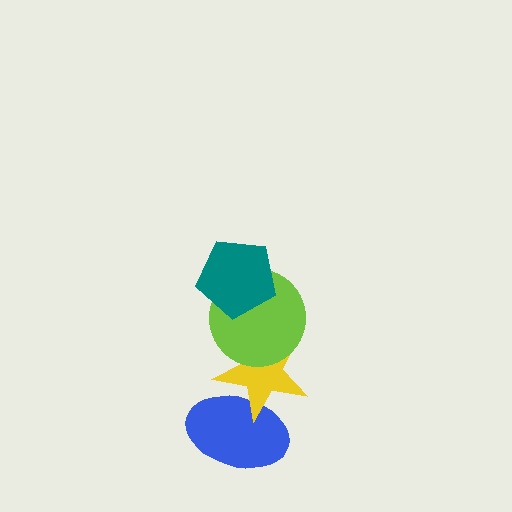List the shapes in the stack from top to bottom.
From top to bottom: the teal pentagon, the lime circle, the yellow star, the blue ellipse.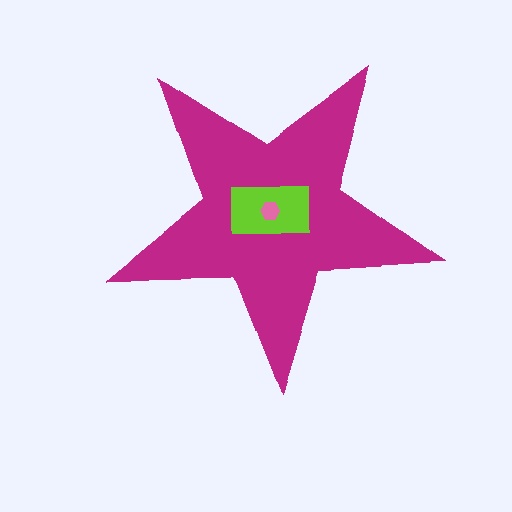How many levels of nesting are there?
3.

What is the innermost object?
The pink hexagon.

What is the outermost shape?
The magenta star.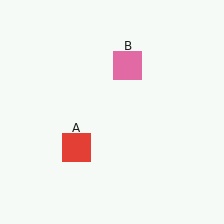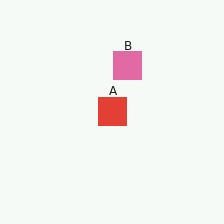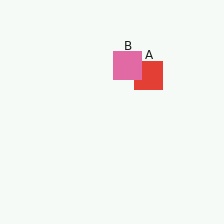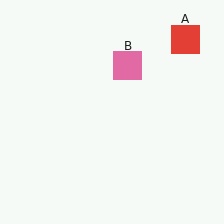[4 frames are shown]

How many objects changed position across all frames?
1 object changed position: red square (object A).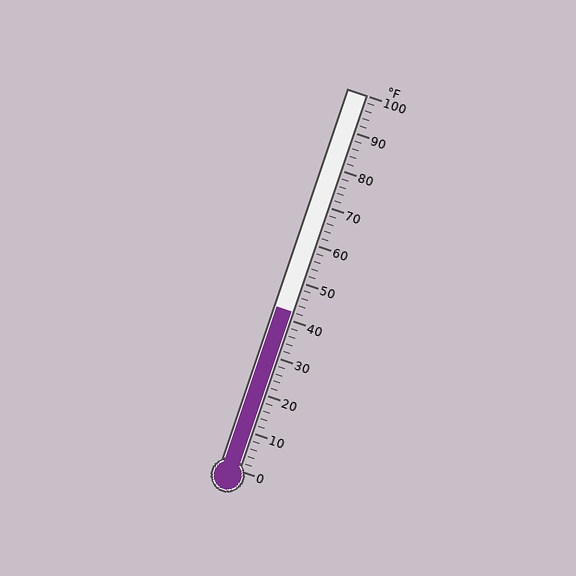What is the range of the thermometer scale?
The thermometer scale ranges from 0°F to 100°F.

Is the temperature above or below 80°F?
The temperature is below 80°F.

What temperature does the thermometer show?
The thermometer shows approximately 42°F.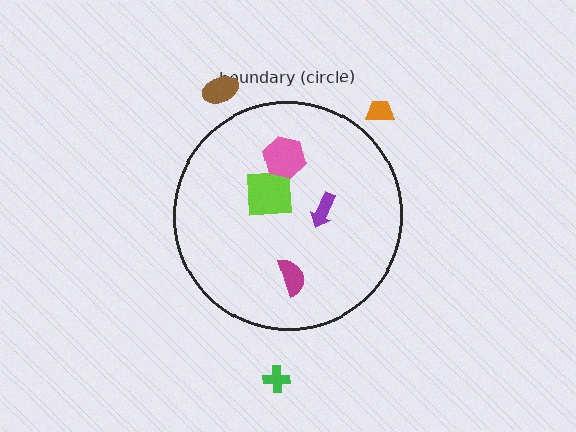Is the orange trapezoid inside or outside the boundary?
Outside.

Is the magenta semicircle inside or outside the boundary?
Inside.